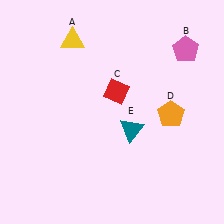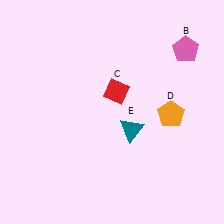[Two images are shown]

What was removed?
The yellow triangle (A) was removed in Image 2.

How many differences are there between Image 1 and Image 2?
There is 1 difference between the two images.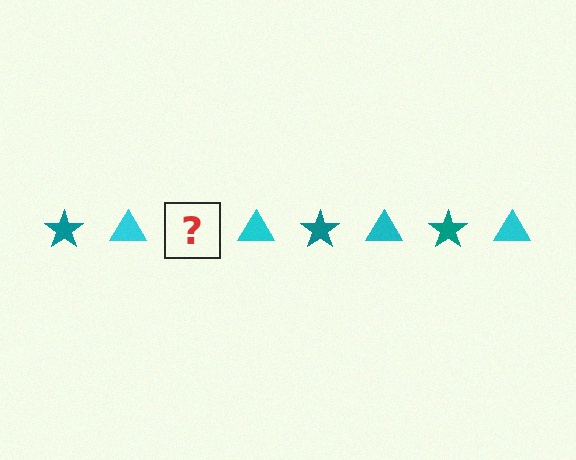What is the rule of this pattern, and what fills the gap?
The rule is that the pattern alternates between teal star and cyan triangle. The gap should be filled with a teal star.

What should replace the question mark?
The question mark should be replaced with a teal star.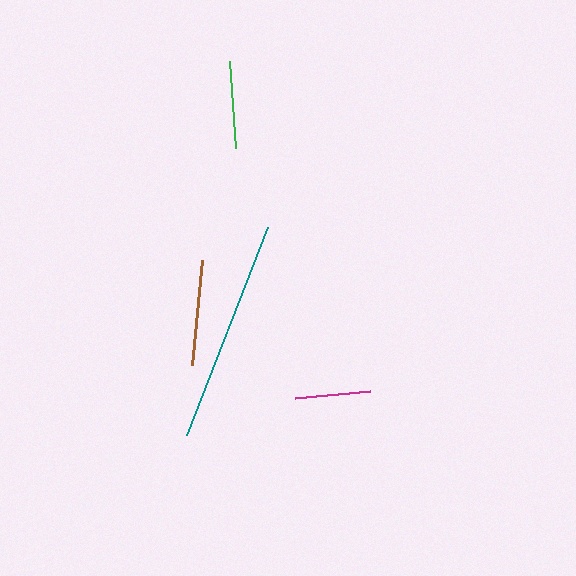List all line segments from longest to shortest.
From longest to shortest: teal, brown, green, magenta.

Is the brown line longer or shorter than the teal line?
The teal line is longer than the brown line.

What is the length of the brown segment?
The brown segment is approximately 106 pixels long.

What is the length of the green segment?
The green segment is approximately 87 pixels long.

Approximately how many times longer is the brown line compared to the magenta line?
The brown line is approximately 1.4 times the length of the magenta line.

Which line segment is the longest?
The teal line is the longest at approximately 224 pixels.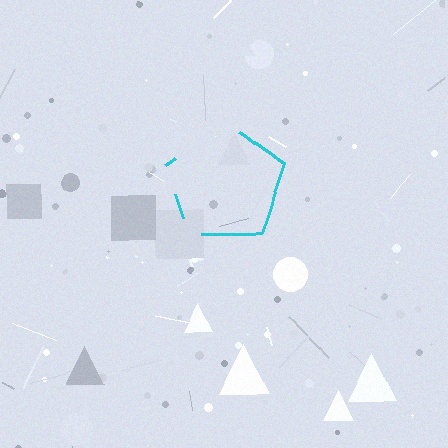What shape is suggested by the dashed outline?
The dashed outline suggests a pentagon.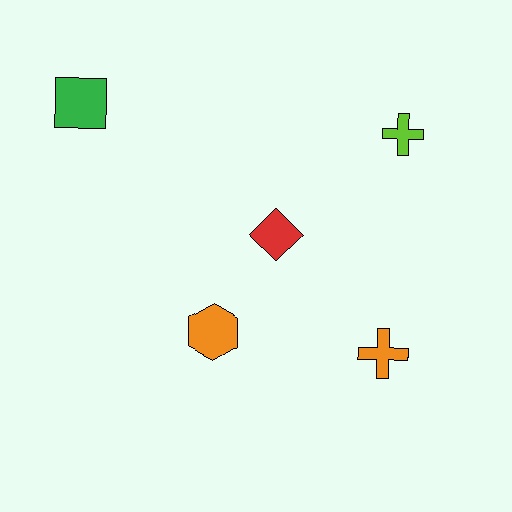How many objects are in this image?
There are 5 objects.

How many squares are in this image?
There is 1 square.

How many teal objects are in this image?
There are no teal objects.